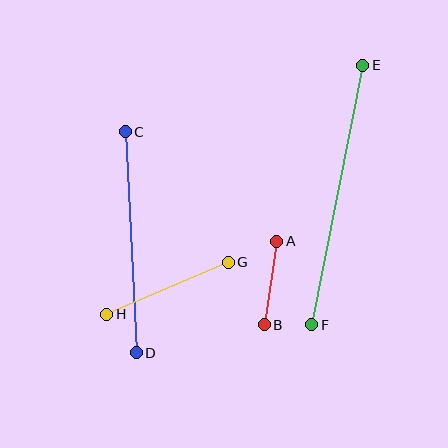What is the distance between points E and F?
The distance is approximately 264 pixels.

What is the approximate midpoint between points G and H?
The midpoint is at approximately (168, 288) pixels.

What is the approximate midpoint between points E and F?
The midpoint is at approximately (337, 195) pixels.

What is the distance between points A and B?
The distance is approximately 85 pixels.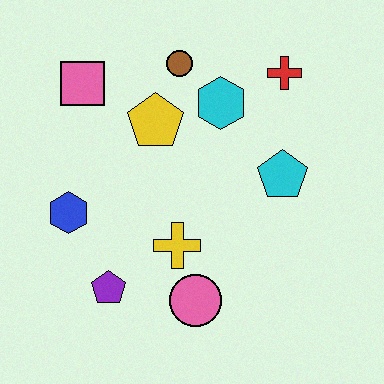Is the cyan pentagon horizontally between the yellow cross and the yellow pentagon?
No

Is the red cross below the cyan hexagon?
No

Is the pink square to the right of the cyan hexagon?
No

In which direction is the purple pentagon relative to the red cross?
The purple pentagon is below the red cross.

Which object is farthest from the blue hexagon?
The red cross is farthest from the blue hexagon.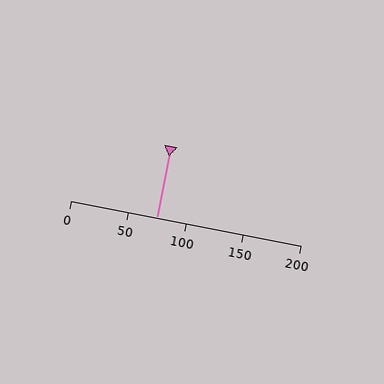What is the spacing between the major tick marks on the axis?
The major ticks are spaced 50 apart.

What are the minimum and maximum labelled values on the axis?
The axis runs from 0 to 200.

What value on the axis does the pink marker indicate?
The marker indicates approximately 75.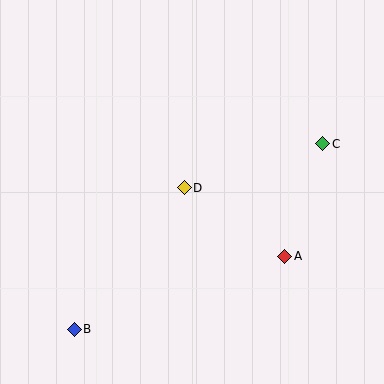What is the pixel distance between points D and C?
The distance between D and C is 145 pixels.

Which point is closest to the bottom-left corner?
Point B is closest to the bottom-left corner.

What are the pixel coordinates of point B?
Point B is at (74, 329).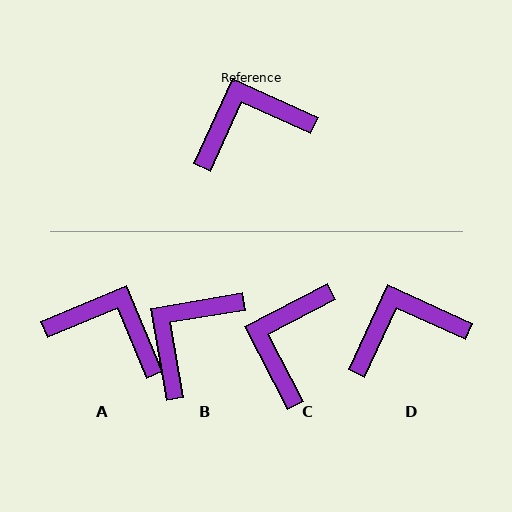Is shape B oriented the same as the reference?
No, it is off by about 34 degrees.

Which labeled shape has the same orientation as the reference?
D.